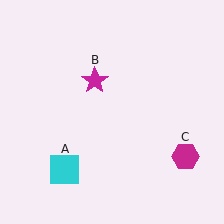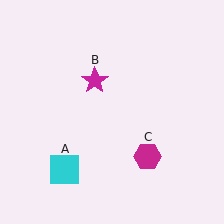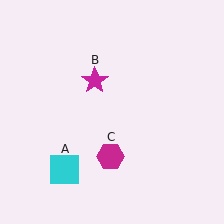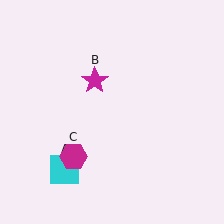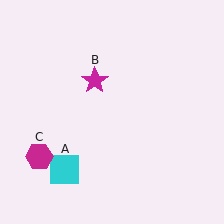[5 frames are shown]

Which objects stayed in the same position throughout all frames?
Cyan square (object A) and magenta star (object B) remained stationary.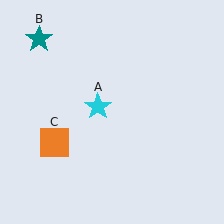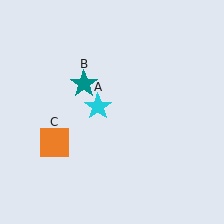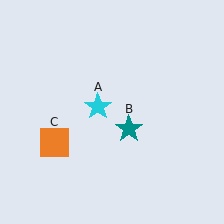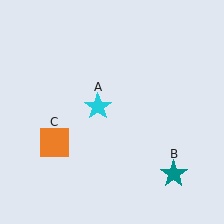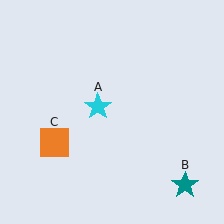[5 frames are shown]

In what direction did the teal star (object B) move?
The teal star (object B) moved down and to the right.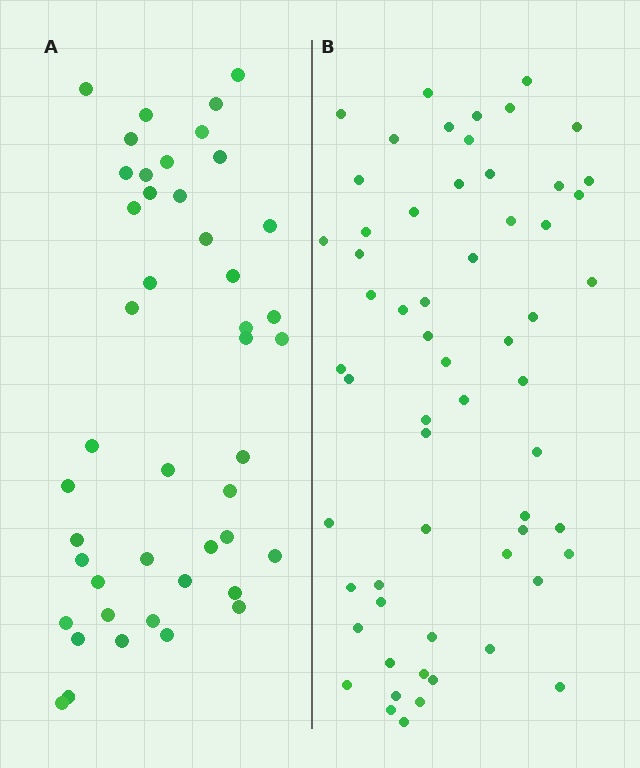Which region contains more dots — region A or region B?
Region B (the right region) has more dots.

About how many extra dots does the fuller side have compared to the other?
Region B has approximately 15 more dots than region A.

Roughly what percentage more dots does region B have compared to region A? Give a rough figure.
About 35% more.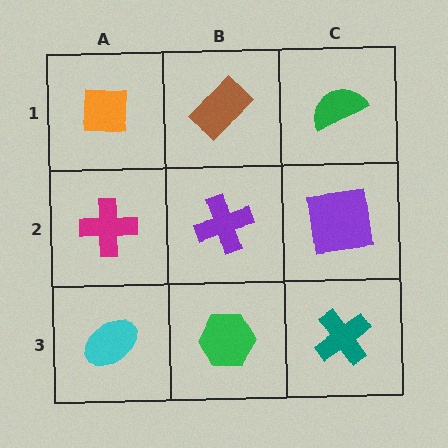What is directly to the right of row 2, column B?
A purple square.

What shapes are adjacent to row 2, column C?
A green semicircle (row 1, column C), a teal cross (row 3, column C), a purple cross (row 2, column B).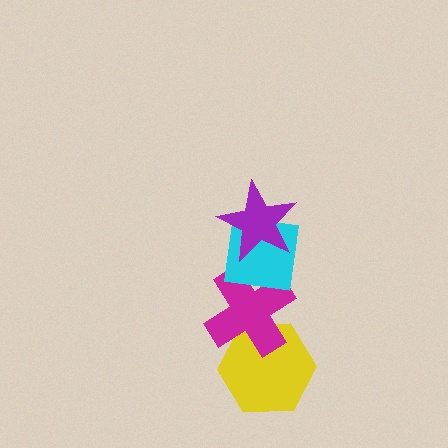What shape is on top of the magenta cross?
The cyan square is on top of the magenta cross.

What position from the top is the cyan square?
The cyan square is 2nd from the top.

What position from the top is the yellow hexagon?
The yellow hexagon is 4th from the top.